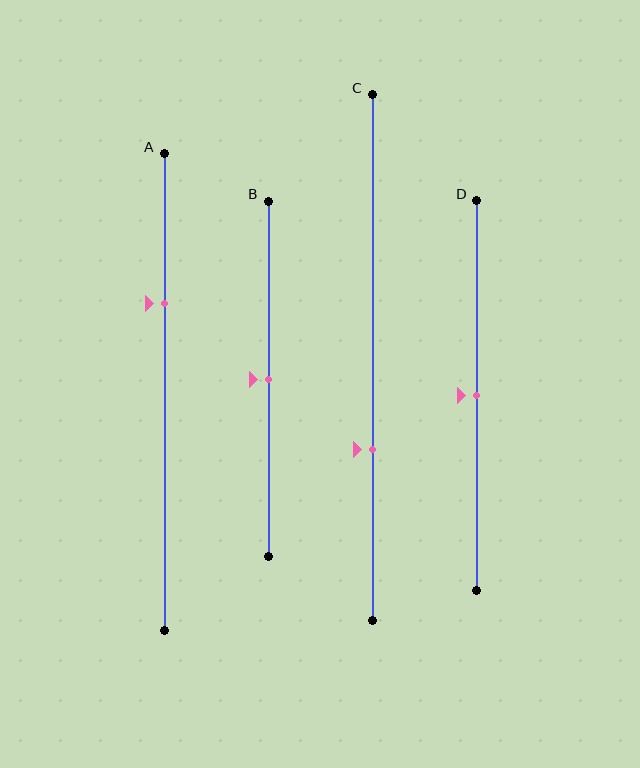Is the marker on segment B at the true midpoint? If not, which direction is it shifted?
Yes, the marker on segment B is at the true midpoint.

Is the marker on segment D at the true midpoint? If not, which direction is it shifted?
Yes, the marker on segment D is at the true midpoint.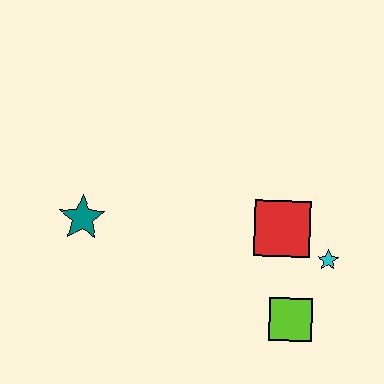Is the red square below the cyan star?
No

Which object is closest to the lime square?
The cyan star is closest to the lime square.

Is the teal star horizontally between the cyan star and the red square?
No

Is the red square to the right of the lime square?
No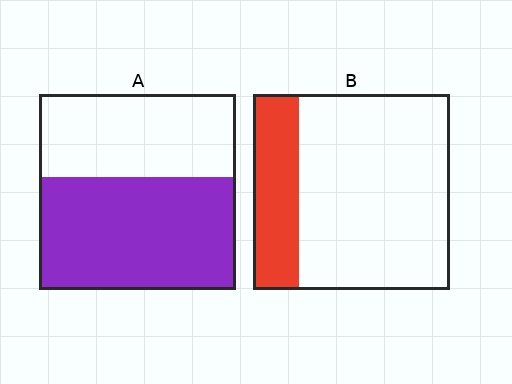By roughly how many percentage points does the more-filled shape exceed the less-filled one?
By roughly 35 percentage points (A over B).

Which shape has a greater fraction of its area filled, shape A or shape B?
Shape A.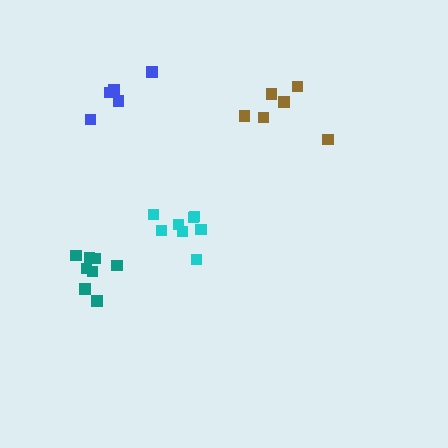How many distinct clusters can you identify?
There are 4 distinct clusters.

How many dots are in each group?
Group 1: 6 dots, Group 2: 5 dots, Group 3: 8 dots, Group 4: 8 dots (27 total).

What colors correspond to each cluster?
The clusters are colored: brown, blue, teal, cyan.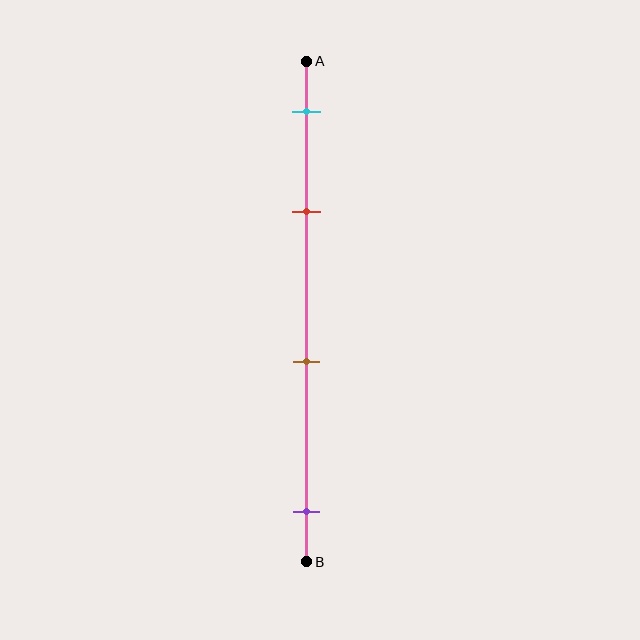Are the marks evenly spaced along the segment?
No, the marks are not evenly spaced.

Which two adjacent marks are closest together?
The cyan and red marks are the closest adjacent pair.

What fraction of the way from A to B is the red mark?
The red mark is approximately 30% (0.3) of the way from A to B.